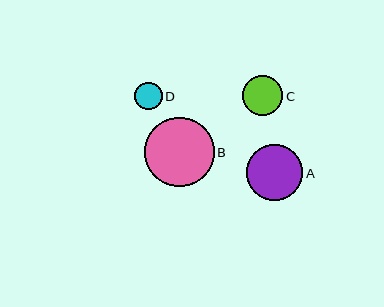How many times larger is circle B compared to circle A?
Circle B is approximately 1.2 times the size of circle A.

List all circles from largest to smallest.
From largest to smallest: B, A, C, D.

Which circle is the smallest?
Circle D is the smallest with a size of approximately 28 pixels.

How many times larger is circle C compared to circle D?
Circle C is approximately 1.5 times the size of circle D.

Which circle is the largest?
Circle B is the largest with a size of approximately 69 pixels.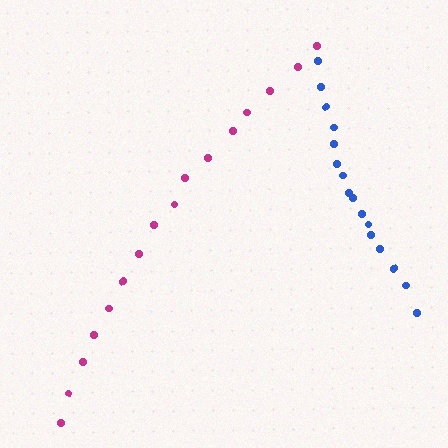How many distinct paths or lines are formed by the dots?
There are 2 distinct paths.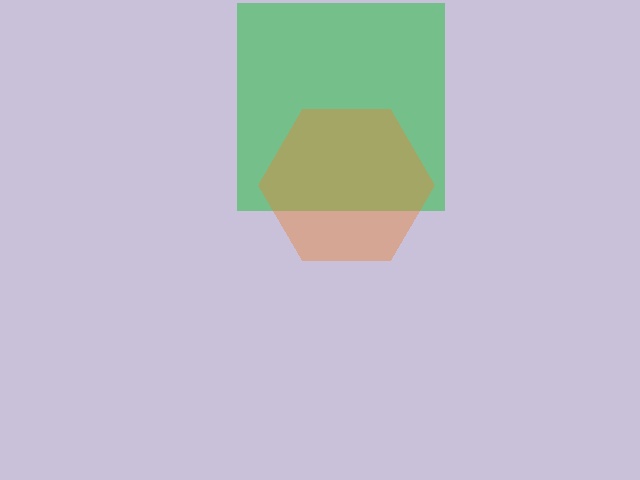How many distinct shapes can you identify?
There are 2 distinct shapes: a green square, an orange hexagon.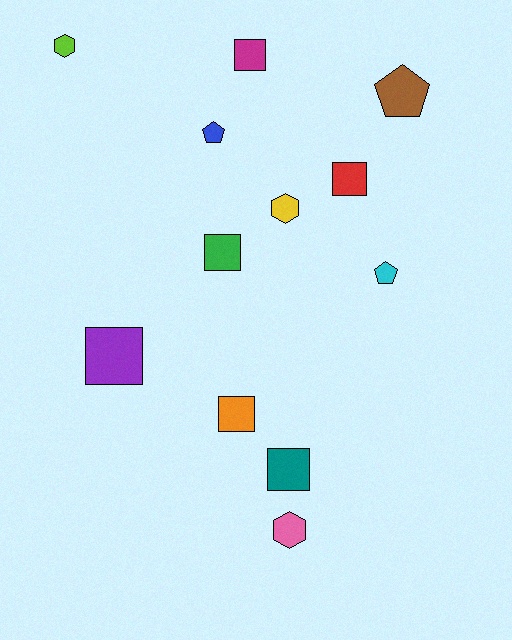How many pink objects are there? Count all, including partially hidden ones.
There is 1 pink object.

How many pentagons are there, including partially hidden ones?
There are 3 pentagons.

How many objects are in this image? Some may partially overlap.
There are 12 objects.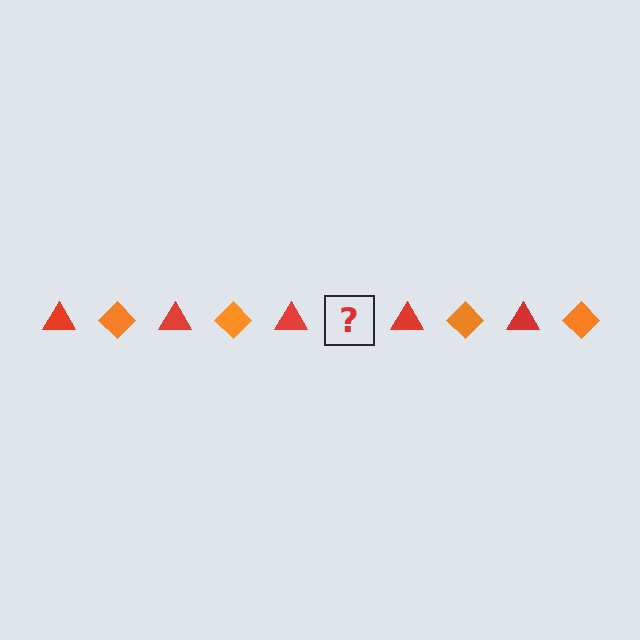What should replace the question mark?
The question mark should be replaced with an orange diamond.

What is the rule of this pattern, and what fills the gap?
The rule is that the pattern alternates between red triangle and orange diamond. The gap should be filled with an orange diamond.